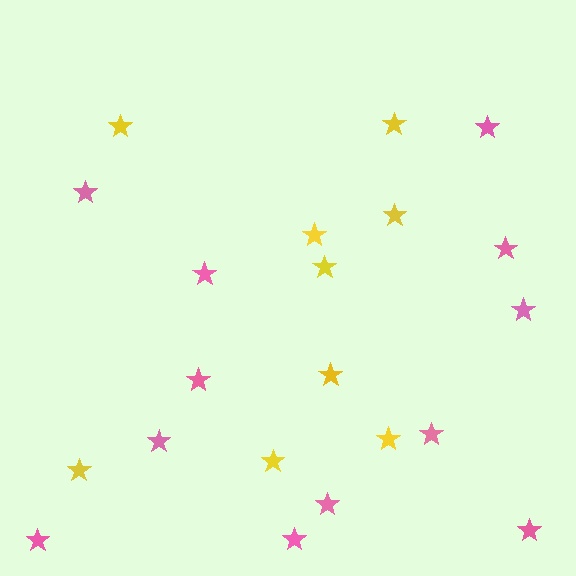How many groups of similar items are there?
There are 2 groups: one group of yellow stars (9) and one group of pink stars (12).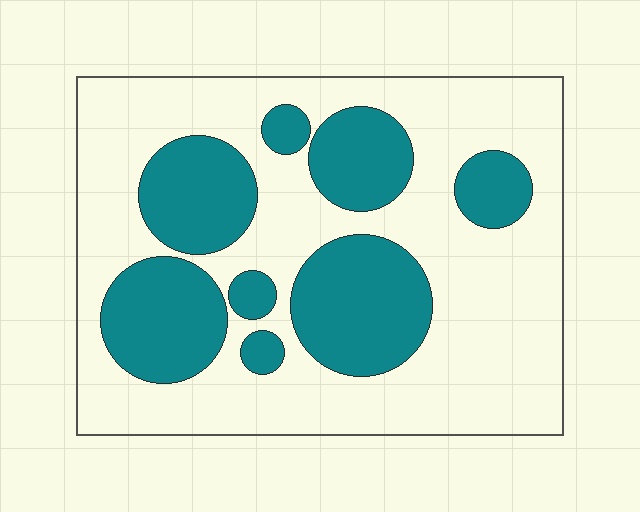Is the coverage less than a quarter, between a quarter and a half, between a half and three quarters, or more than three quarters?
Between a quarter and a half.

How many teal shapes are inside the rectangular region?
8.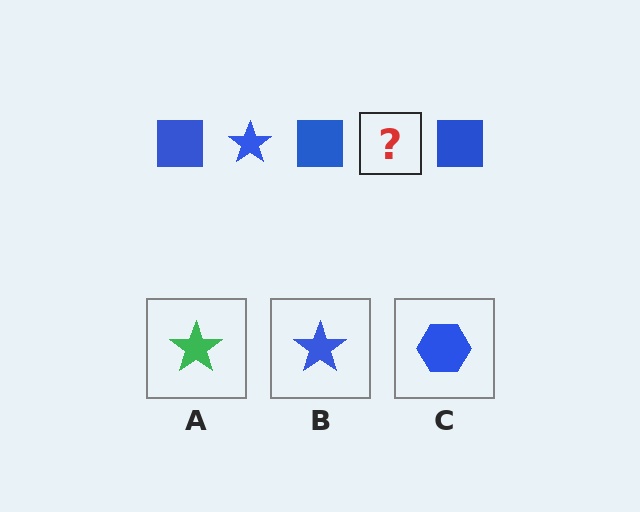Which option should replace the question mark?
Option B.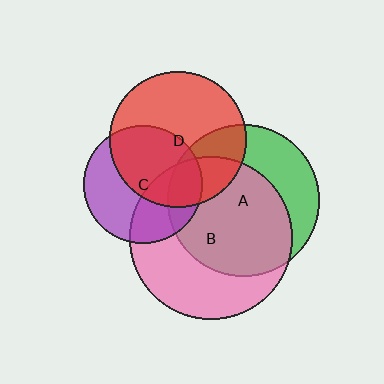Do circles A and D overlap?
Yes.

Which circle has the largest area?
Circle B (pink).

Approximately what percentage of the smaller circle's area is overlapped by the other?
Approximately 30%.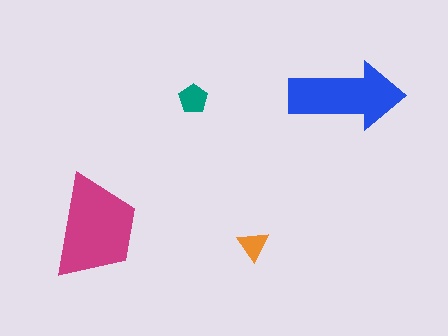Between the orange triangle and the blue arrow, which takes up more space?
The blue arrow.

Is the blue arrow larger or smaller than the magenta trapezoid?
Smaller.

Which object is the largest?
The magenta trapezoid.